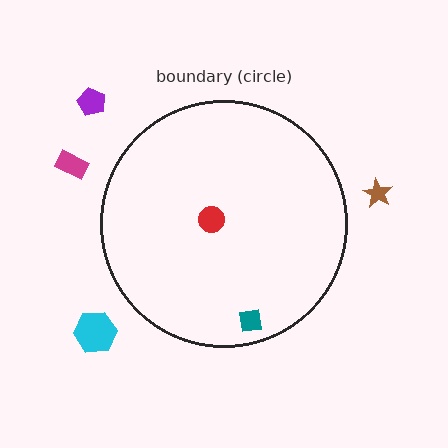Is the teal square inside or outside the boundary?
Inside.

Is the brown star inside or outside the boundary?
Outside.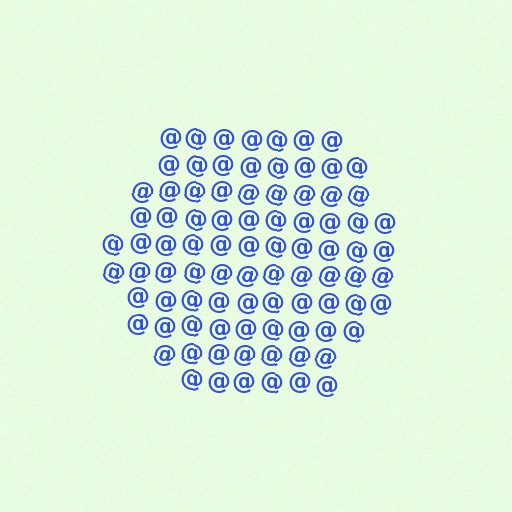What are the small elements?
The small elements are at signs.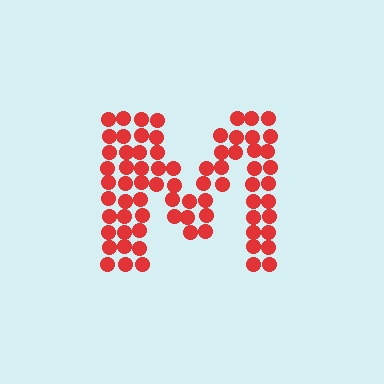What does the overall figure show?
The overall figure shows the letter M.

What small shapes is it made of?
It is made of small circles.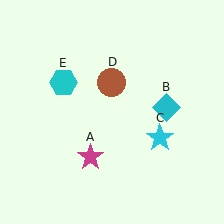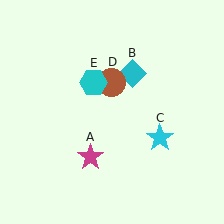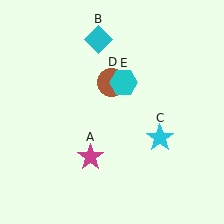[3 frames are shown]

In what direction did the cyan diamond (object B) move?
The cyan diamond (object B) moved up and to the left.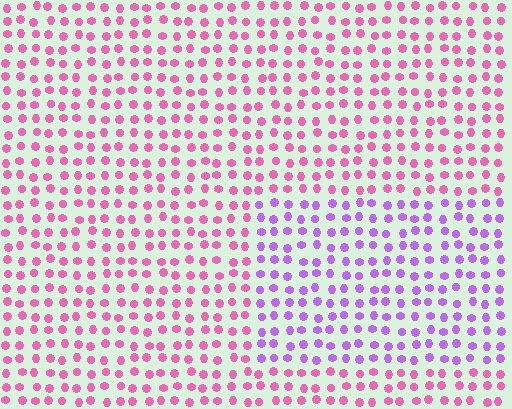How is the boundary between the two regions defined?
The boundary is defined purely by a slight shift in hue (about 45 degrees). Spacing, size, and orientation are identical on both sides.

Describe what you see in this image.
The image is filled with small pink elements in a uniform arrangement. A rectangle-shaped region is visible where the elements are tinted to a slightly different hue, forming a subtle color boundary.